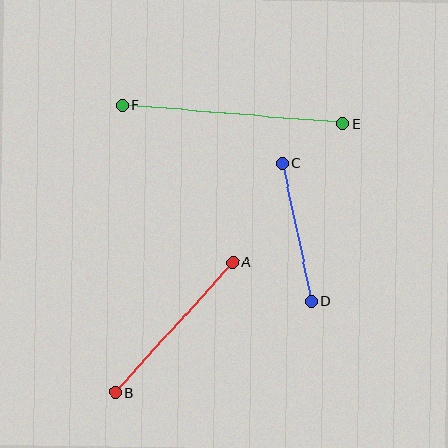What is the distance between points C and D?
The distance is approximately 142 pixels.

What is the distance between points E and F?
The distance is approximately 222 pixels.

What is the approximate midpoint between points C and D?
The midpoint is at approximately (297, 232) pixels.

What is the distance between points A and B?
The distance is approximately 175 pixels.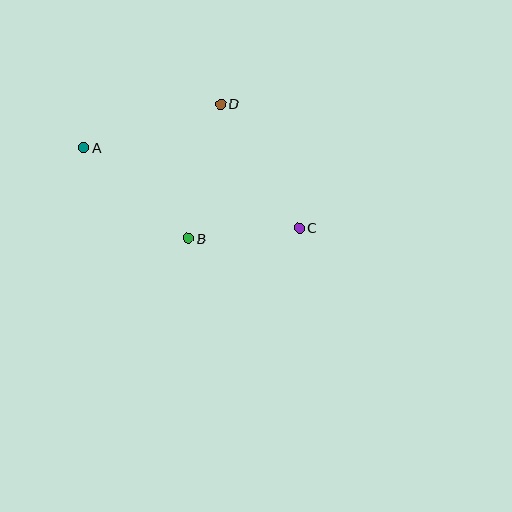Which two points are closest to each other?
Points B and C are closest to each other.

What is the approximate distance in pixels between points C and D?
The distance between C and D is approximately 147 pixels.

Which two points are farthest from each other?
Points A and C are farthest from each other.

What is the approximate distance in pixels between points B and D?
The distance between B and D is approximately 138 pixels.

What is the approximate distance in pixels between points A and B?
The distance between A and B is approximately 138 pixels.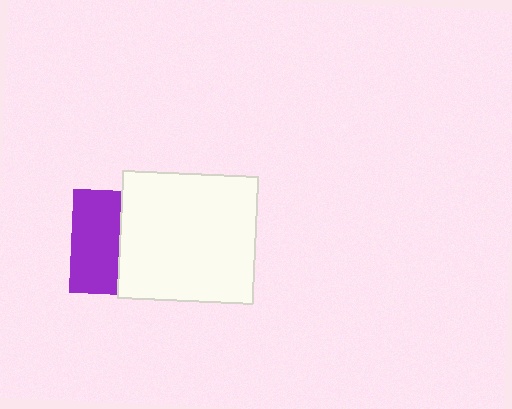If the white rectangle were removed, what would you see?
You would see the complete purple square.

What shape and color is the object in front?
The object in front is a white rectangle.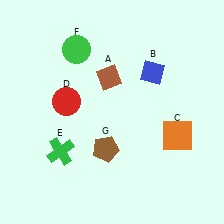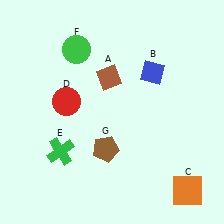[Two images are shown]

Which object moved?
The orange square (C) moved down.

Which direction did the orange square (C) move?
The orange square (C) moved down.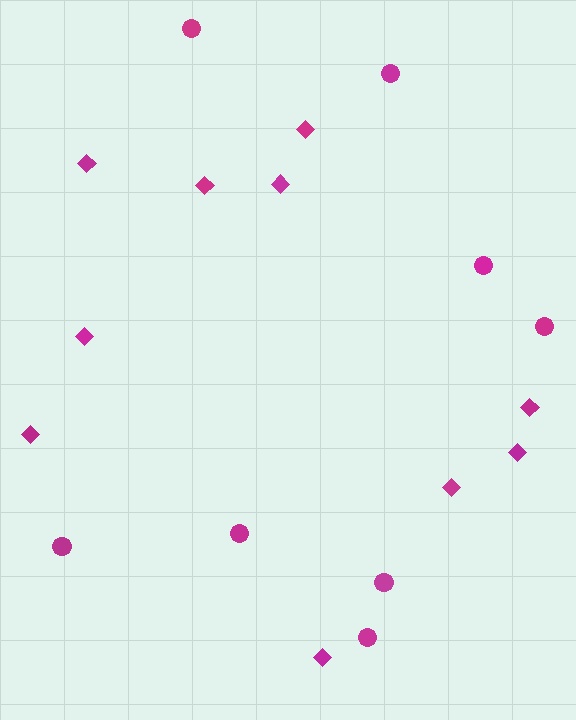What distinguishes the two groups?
There are 2 groups: one group of diamonds (10) and one group of circles (8).